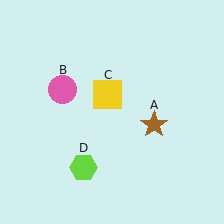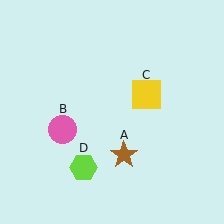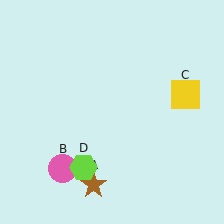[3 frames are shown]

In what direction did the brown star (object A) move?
The brown star (object A) moved down and to the left.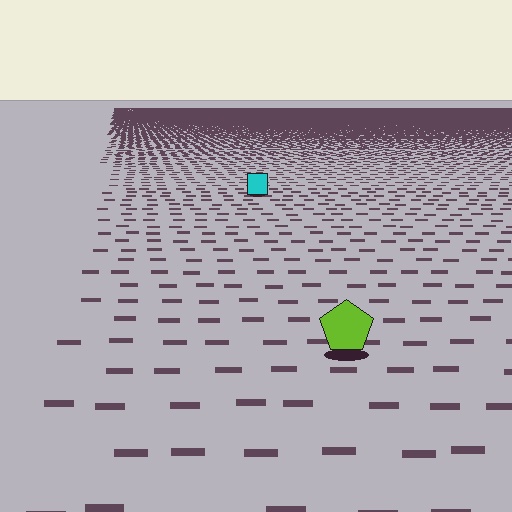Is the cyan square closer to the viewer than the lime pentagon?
No. The lime pentagon is closer — you can tell from the texture gradient: the ground texture is coarser near it.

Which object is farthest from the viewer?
The cyan square is farthest from the viewer. It appears smaller and the ground texture around it is denser.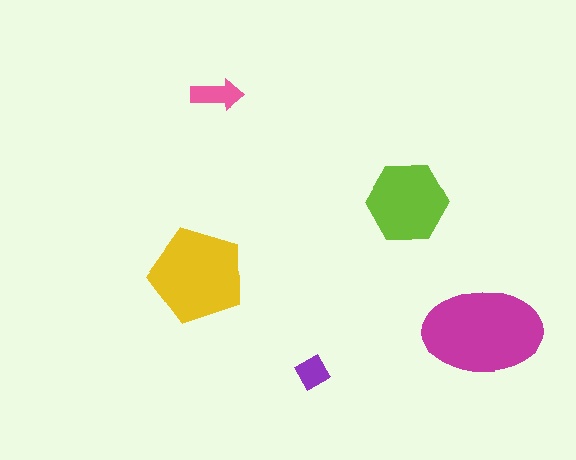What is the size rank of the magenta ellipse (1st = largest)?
1st.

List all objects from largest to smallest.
The magenta ellipse, the yellow pentagon, the lime hexagon, the pink arrow, the purple diamond.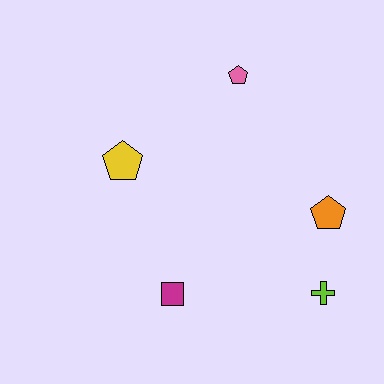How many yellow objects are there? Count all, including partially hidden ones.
There is 1 yellow object.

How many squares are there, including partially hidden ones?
There is 1 square.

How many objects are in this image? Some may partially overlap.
There are 5 objects.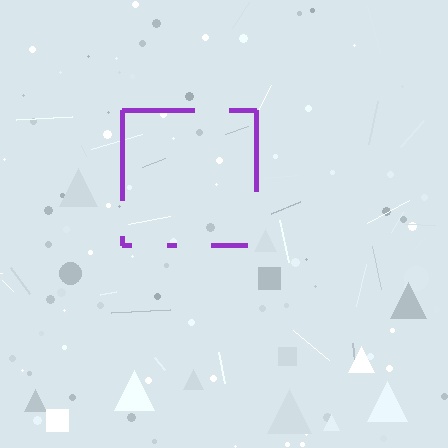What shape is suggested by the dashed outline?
The dashed outline suggests a square.